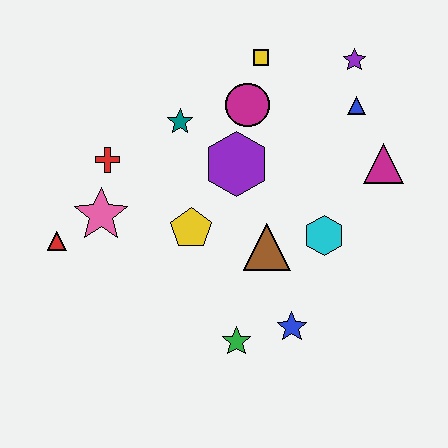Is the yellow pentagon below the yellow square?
Yes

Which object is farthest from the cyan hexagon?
The red triangle is farthest from the cyan hexagon.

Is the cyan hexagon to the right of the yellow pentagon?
Yes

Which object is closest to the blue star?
The green star is closest to the blue star.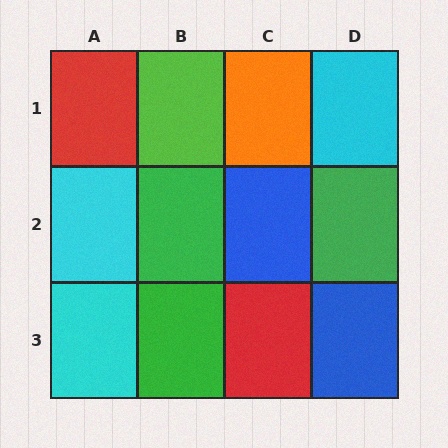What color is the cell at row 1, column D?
Cyan.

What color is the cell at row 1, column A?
Red.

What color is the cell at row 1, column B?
Lime.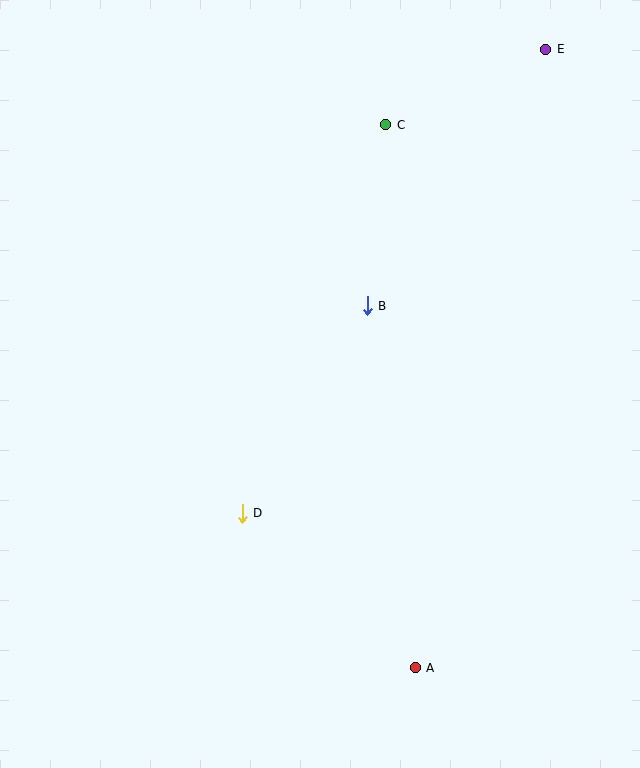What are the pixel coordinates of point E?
Point E is at (546, 49).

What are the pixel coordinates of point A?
Point A is at (415, 668).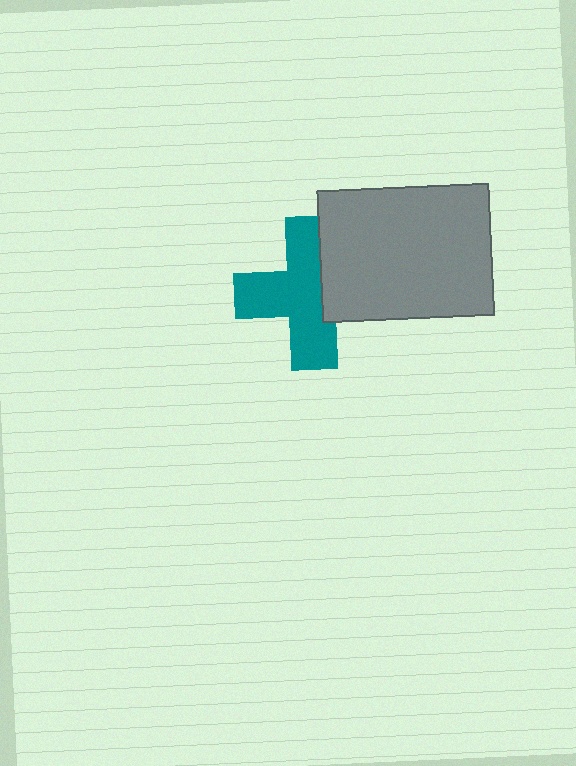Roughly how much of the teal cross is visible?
Most of it is visible (roughly 68%).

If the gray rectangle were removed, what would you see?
You would see the complete teal cross.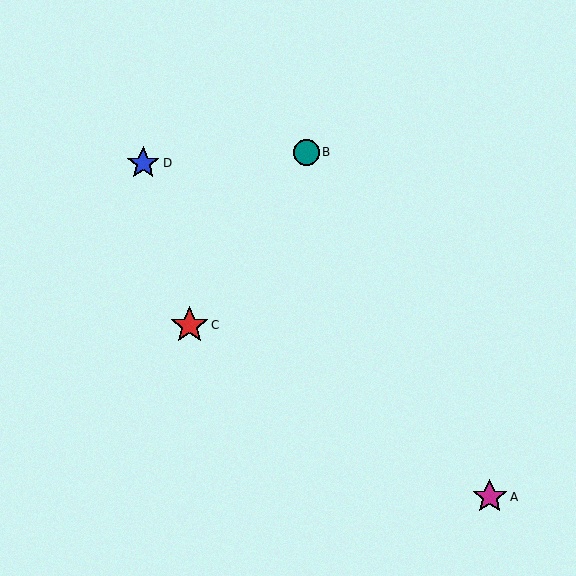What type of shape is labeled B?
Shape B is a teal circle.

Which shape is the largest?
The red star (labeled C) is the largest.